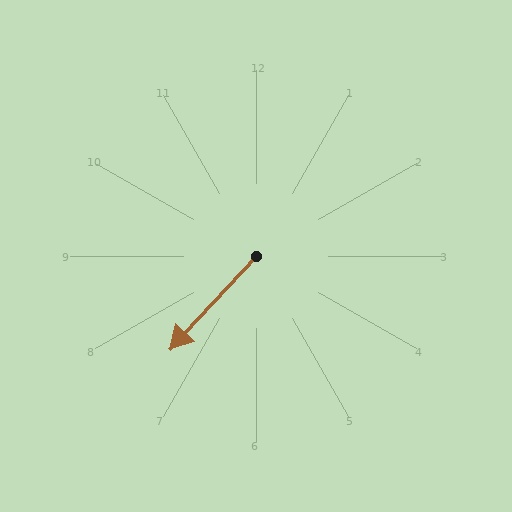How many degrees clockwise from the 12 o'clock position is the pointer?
Approximately 223 degrees.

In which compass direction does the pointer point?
Southwest.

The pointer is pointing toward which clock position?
Roughly 7 o'clock.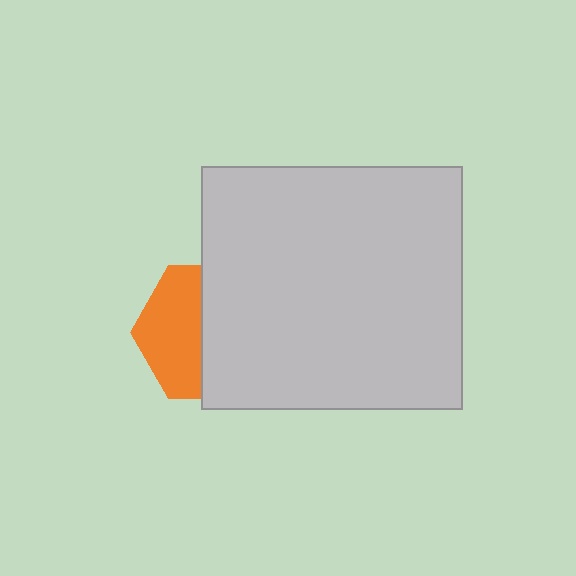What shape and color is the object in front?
The object in front is a light gray rectangle.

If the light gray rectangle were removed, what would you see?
You would see the complete orange hexagon.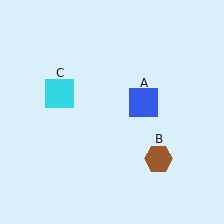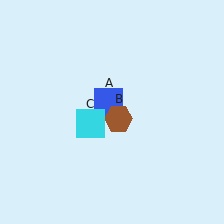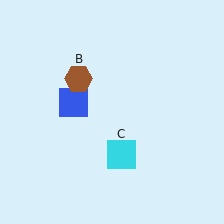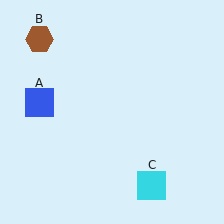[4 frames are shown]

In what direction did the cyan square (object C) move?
The cyan square (object C) moved down and to the right.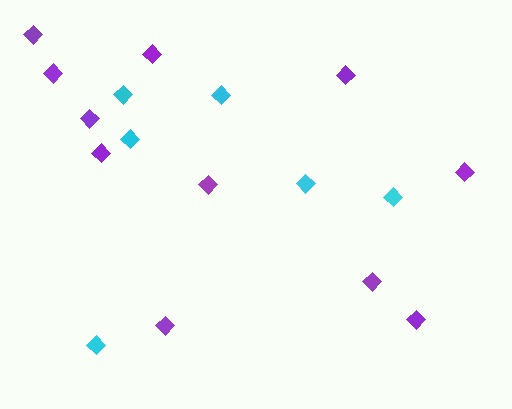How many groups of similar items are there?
There are 2 groups: one group of cyan diamonds (6) and one group of purple diamonds (11).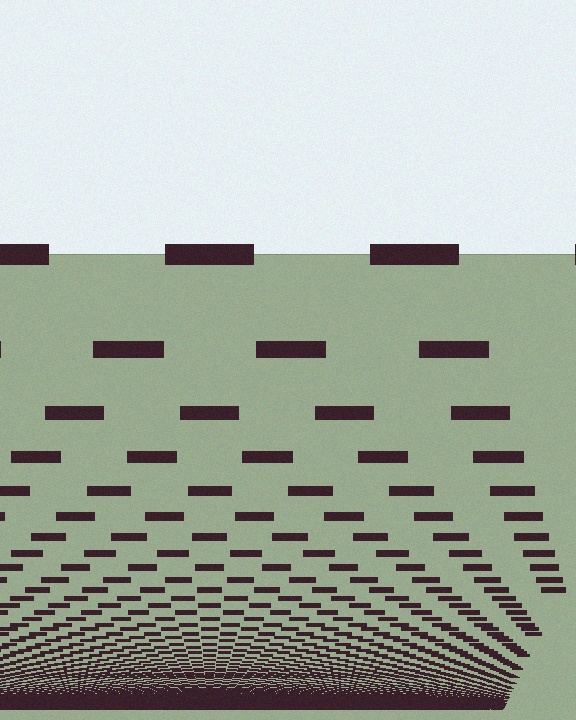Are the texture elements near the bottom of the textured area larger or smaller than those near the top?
Smaller. The gradient is inverted — elements near the bottom are smaller and denser.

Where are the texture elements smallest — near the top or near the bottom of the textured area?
Near the bottom.